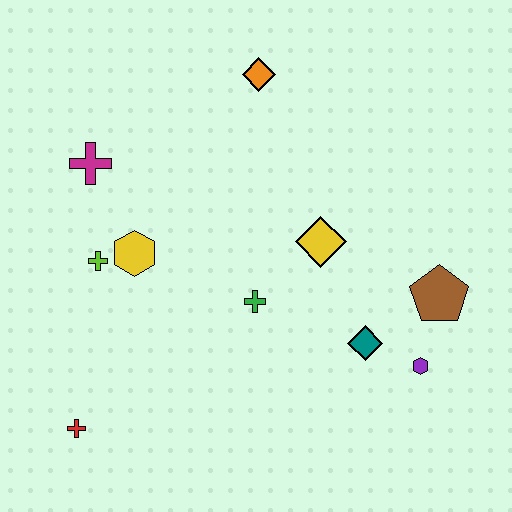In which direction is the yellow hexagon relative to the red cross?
The yellow hexagon is above the red cross.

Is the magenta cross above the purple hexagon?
Yes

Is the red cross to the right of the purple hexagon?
No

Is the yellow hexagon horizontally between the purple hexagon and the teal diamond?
No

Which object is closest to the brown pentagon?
The purple hexagon is closest to the brown pentagon.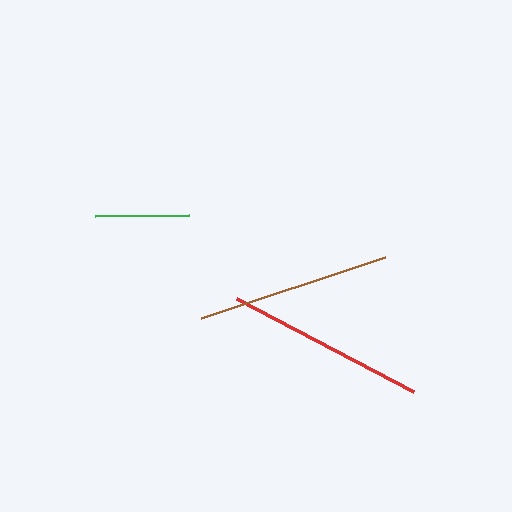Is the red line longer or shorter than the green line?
The red line is longer than the green line.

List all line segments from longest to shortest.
From longest to shortest: red, brown, green.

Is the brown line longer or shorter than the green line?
The brown line is longer than the green line.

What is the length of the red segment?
The red segment is approximately 201 pixels long.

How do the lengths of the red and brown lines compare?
The red and brown lines are approximately the same length.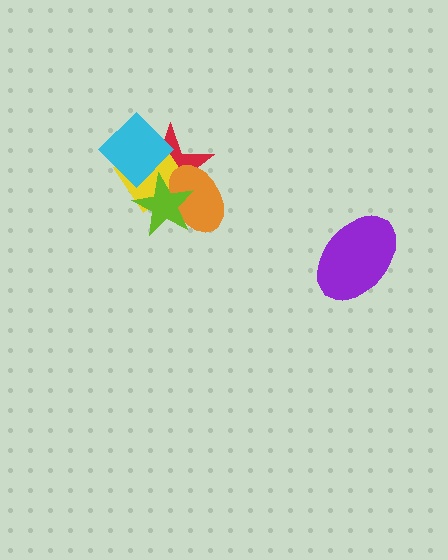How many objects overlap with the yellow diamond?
4 objects overlap with the yellow diamond.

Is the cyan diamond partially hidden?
Yes, it is partially covered by another shape.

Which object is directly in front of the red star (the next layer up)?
The yellow diamond is directly in front of the red star.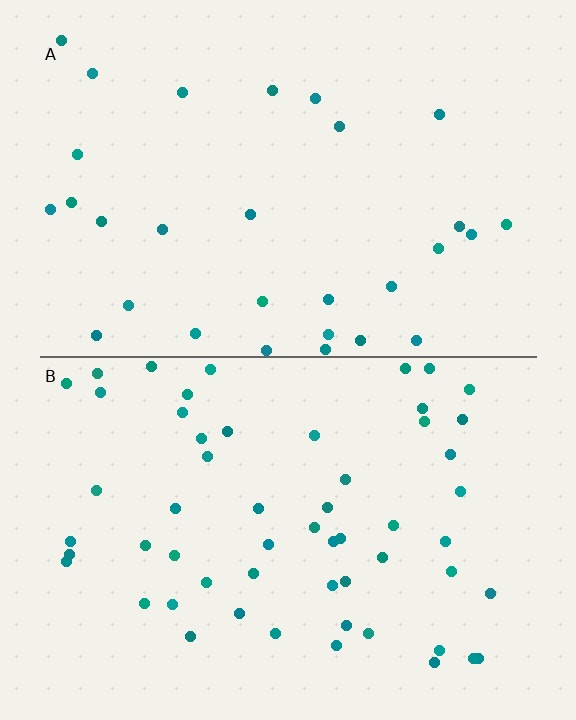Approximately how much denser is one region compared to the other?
Approximately 1.9× — region B over region A.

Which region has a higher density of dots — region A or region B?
B (the bottom).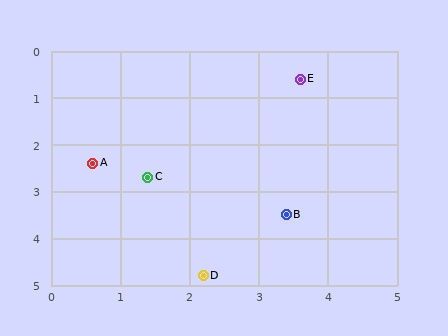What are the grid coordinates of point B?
Point B is at approximately (3.4, 3.5).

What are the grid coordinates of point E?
Point E is at approximately (3.6, 0.6).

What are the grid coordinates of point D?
Point D is at approximately (2.2, 4.8).